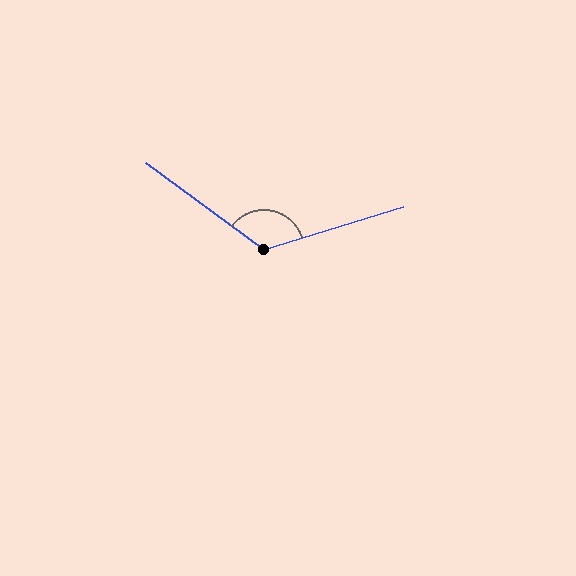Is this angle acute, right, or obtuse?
It is obtuse.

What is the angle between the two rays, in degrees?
Approximately 126 degrees.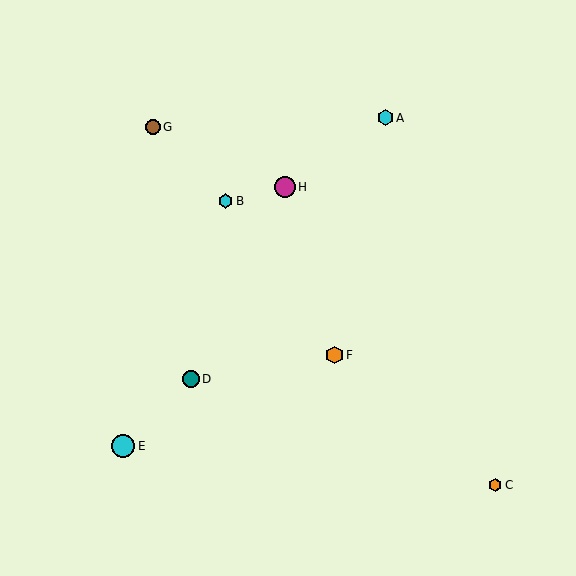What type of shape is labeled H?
Shape H is a magenta circle.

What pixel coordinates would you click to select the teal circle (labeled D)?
Click at (191, 379) to select the teal circle D.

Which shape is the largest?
The cyan circle (labeled E) is the largest.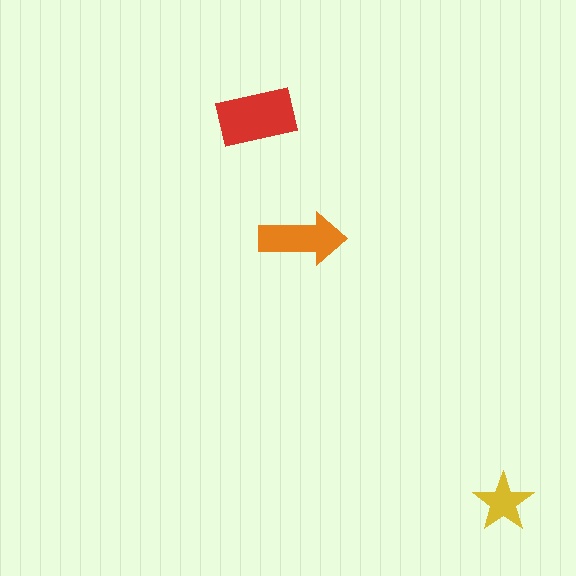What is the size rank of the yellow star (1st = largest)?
3rd.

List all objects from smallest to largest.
The yellow star, the orange arrow, the red rectangle.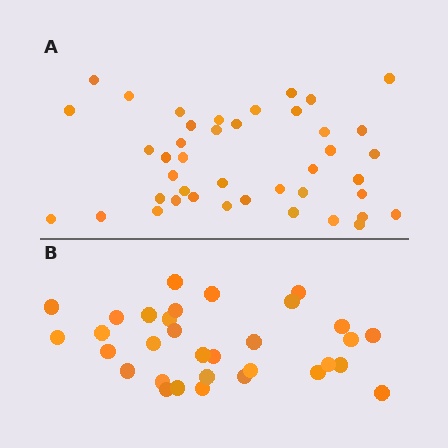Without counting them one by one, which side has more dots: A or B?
Region A (the top region) has more dots.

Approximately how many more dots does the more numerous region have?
Region A has roughly 10 or so more dots than region B.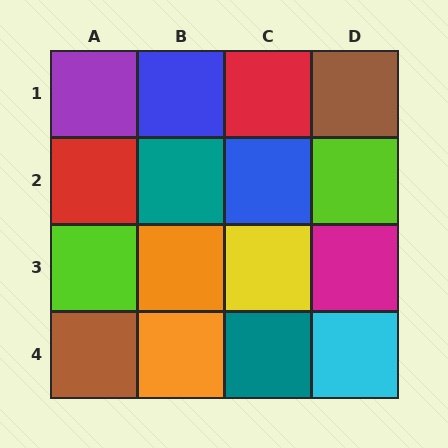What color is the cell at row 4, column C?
Teal.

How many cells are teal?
2 cells are teal.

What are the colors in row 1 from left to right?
Purple, blue, red, brown.